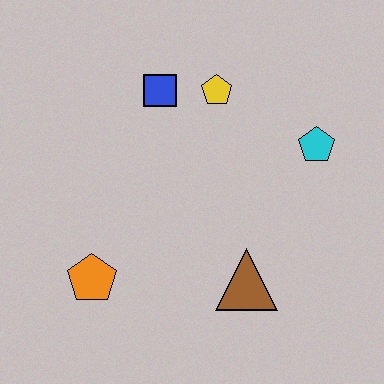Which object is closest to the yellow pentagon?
The blue square is closest to the yellow pentagon.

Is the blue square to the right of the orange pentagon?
Yes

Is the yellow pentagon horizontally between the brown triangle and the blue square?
Yes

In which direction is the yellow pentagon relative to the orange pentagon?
The yellow pentagon is above the orange pentagon.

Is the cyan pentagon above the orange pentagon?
Yes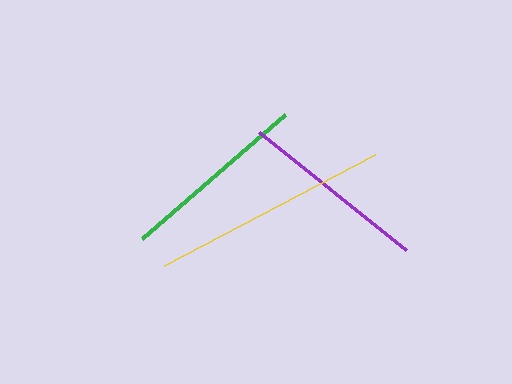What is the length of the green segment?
The green segment is approximately 189 pixels long.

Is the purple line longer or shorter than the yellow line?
The yellow line is longer than the purple line.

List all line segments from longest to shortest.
From longest to shortest: yellow, green, purple.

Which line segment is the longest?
The yellow line is the longest at approximately 239 pixels.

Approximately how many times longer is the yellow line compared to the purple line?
The yellow line is approximately 1.3 times the length of the purple line.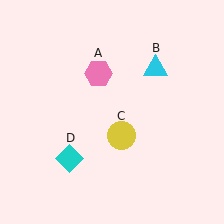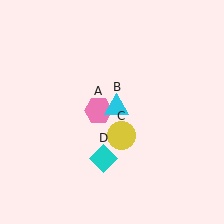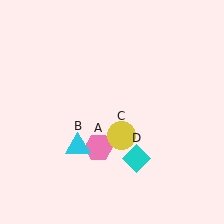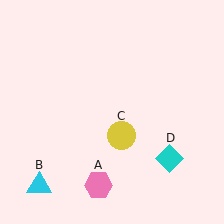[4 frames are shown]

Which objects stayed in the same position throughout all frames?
Yellow circle (object C) remained stationary.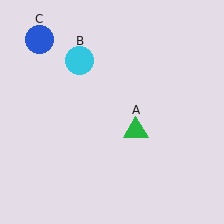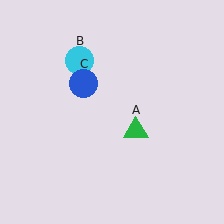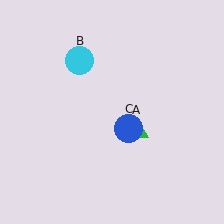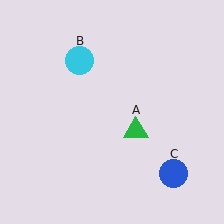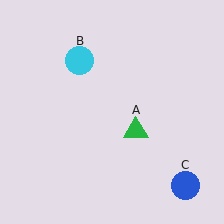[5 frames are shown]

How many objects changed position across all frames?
1 object changed position: blue circle (object C).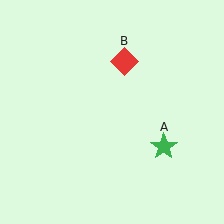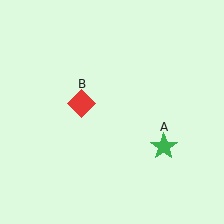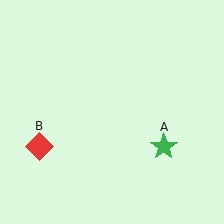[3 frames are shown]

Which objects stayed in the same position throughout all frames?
Green star (object A) remained stationary.